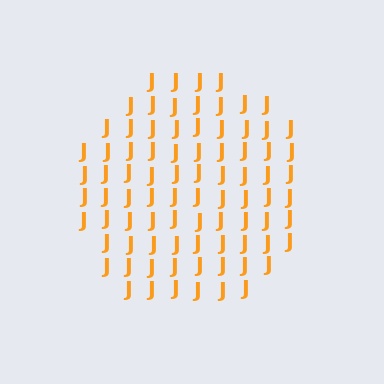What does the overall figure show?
The overall figure shows a circle.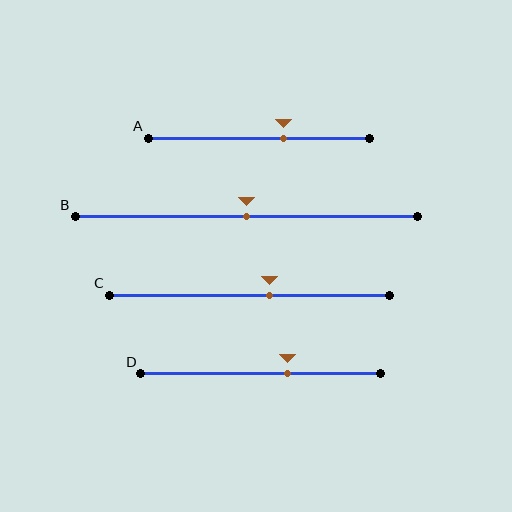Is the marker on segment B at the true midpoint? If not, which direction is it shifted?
Yes, the marker on segment B is at the true midpoint.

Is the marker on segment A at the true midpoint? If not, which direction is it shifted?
No, the marker on segment A is shifted to the right by about 11% of the segment length.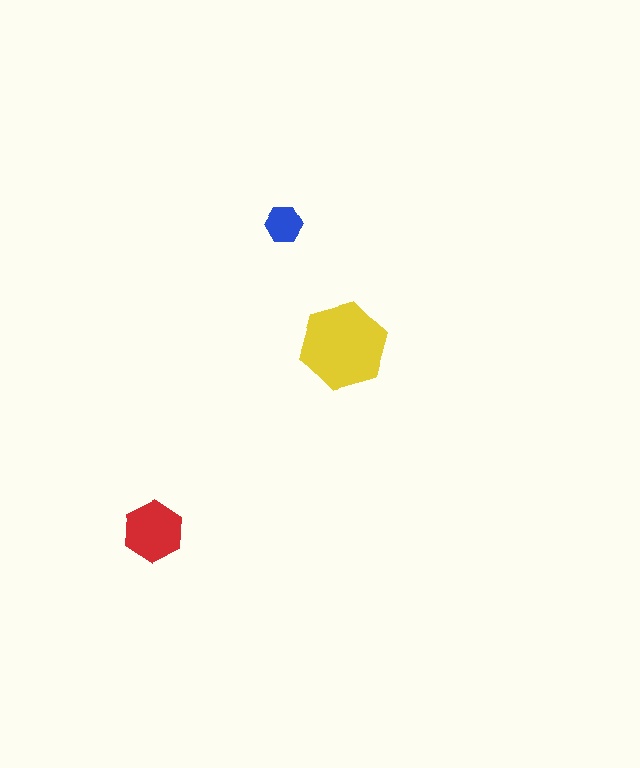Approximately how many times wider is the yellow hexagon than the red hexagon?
About 1.5 times wider.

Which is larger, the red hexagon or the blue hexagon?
The red one.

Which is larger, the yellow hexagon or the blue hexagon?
The yellow one.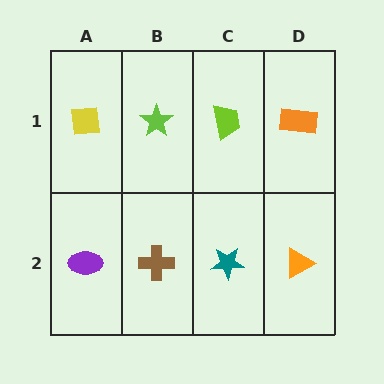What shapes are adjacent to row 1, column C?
A teal star (row 2, column C), a lime star (row 1, column B), an orange rectangle (row 1, column D).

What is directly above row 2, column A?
A yellow square.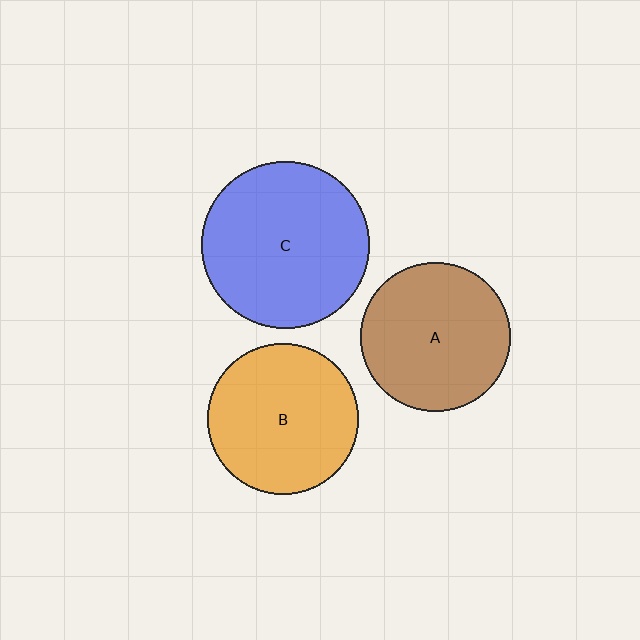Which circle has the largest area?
Circle C (blue).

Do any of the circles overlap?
No, none of the circles overlap.